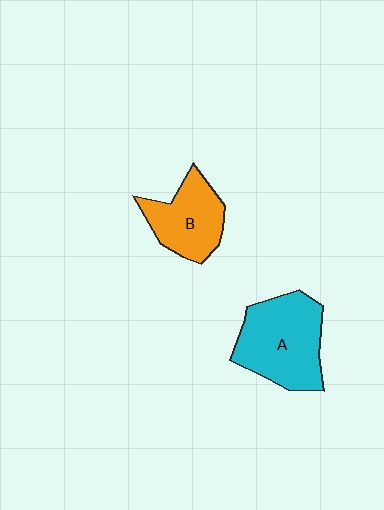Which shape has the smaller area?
Shape B (orange).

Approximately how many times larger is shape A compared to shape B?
Approximately 1.4 times.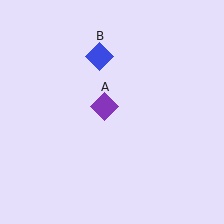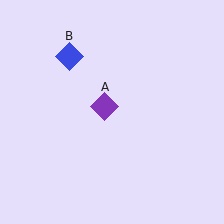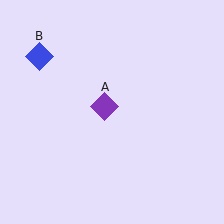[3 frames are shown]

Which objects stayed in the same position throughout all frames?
Purple diamond (object A) remained stationary.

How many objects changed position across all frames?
1 object changed position: blue diamond (object B).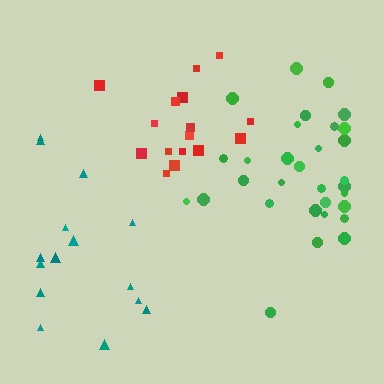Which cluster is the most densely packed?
Red.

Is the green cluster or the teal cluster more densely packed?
Green.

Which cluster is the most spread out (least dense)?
Teal.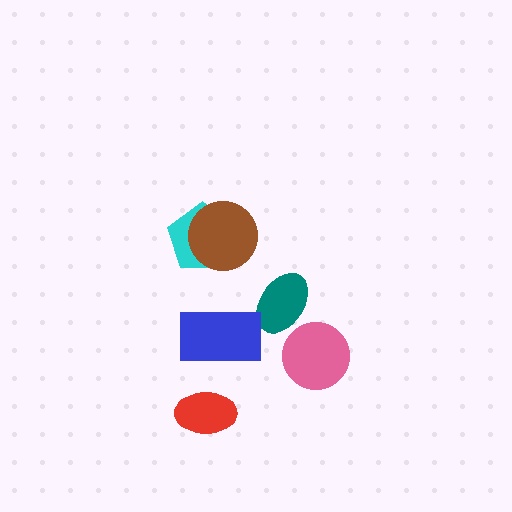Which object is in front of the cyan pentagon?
The brown circle is in front of the cyan pentagon.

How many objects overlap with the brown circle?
1 object overlaps with the brown circle.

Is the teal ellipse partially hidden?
No, no other shape covers it.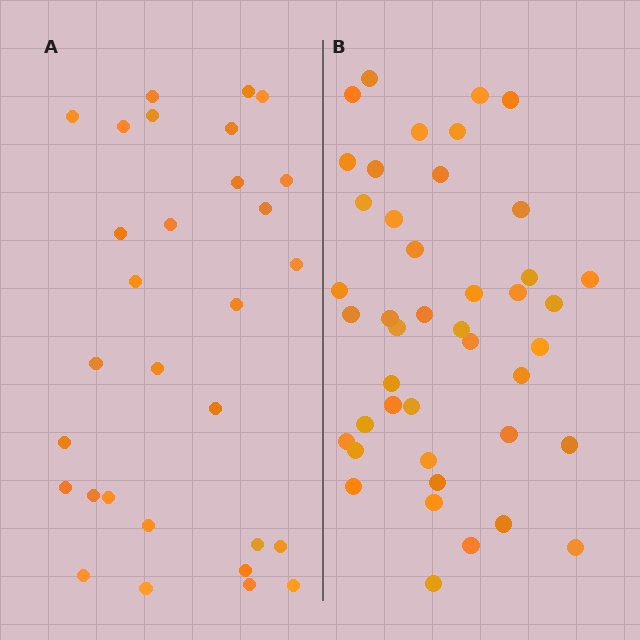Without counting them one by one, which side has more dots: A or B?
Region B (the right region) has more dots.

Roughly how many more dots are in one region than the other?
Region B has approximately 15 more dots than region A.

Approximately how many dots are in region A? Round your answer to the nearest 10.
About 30 dots.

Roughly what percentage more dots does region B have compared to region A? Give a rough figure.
About 45% more.